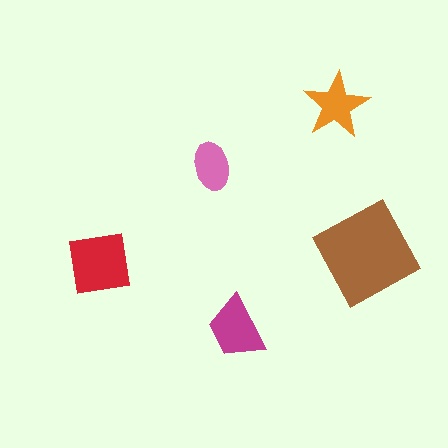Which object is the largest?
The brown diamond.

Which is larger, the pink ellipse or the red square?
The red square.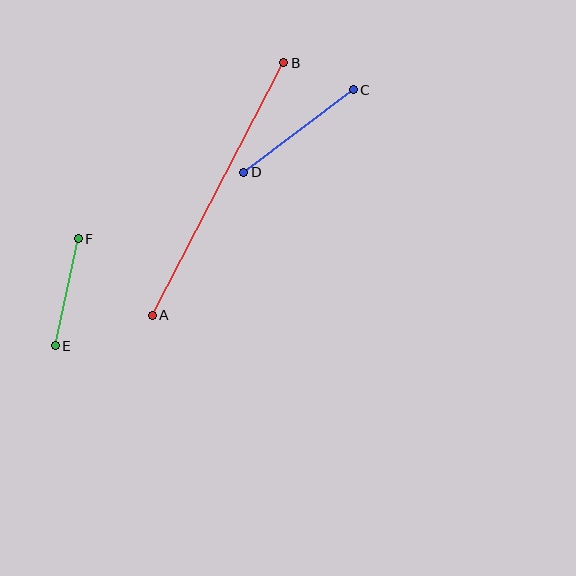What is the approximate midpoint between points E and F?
The midpoint is at approximately (67, 292) pixels.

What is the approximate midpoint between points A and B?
The midpoint is at approximately (218, 189) pixels.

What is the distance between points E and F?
The distance is approximately 109 pixels.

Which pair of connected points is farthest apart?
Points A and B are farthest apart.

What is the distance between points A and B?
The distance is approximately 285 pixels.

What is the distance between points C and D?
The distance is approximately 137 pixels.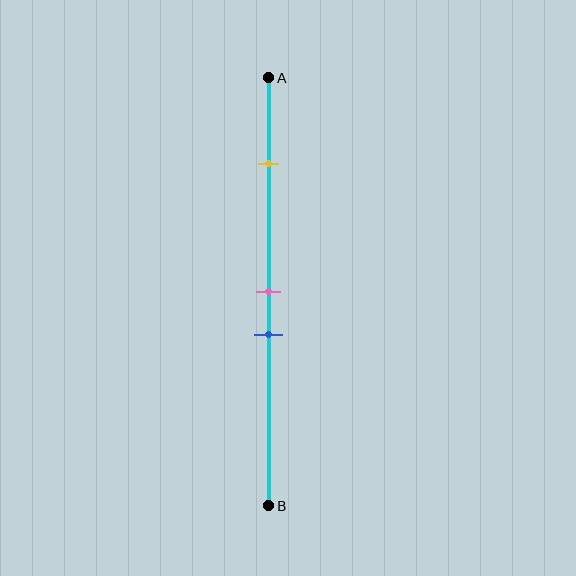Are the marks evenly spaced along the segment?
No, the marks are not evenly spaced.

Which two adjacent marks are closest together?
The pink and blue marks are the closest adjacent pair.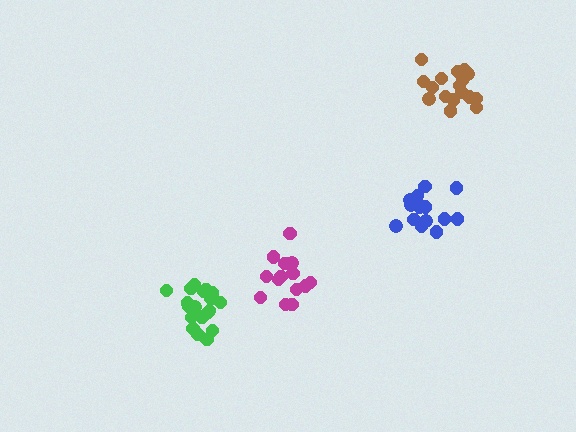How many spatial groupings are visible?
There are 4 spatial groupings.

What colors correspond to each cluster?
The clusters are colored: brown, green, magenta, blue.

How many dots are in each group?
Group 1: 17 dots, Group 2: 20 dots, Group 3: 14 dots, Group 4: 15 dots (66 total).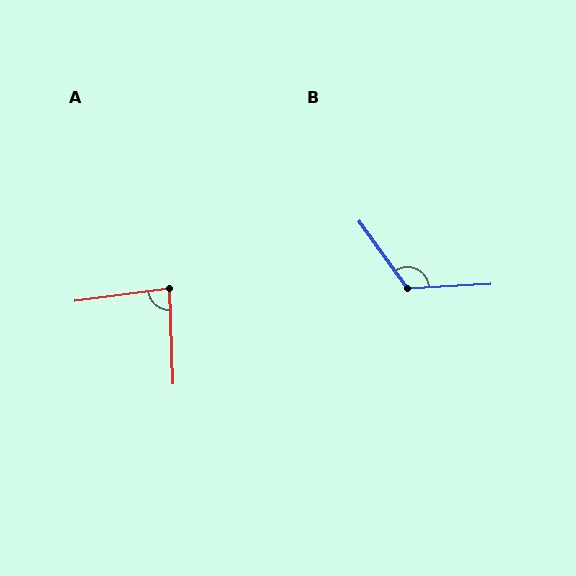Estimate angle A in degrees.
Approximately 85 degrees.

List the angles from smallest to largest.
A (85°), B (123°).